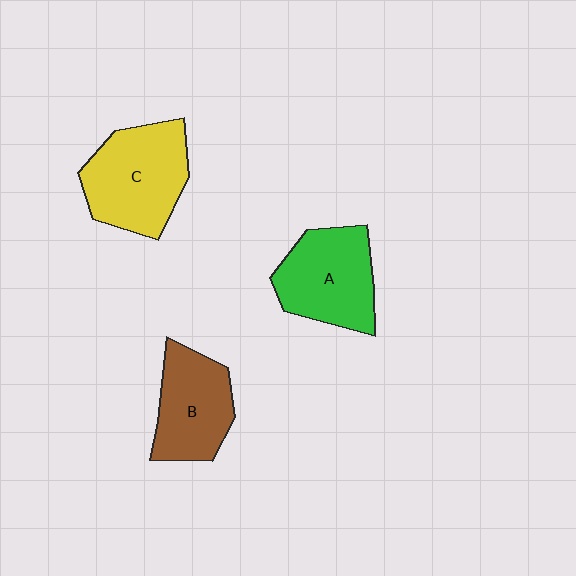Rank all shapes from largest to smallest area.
From largest to smallest: C (yellow), A (green), B (brown).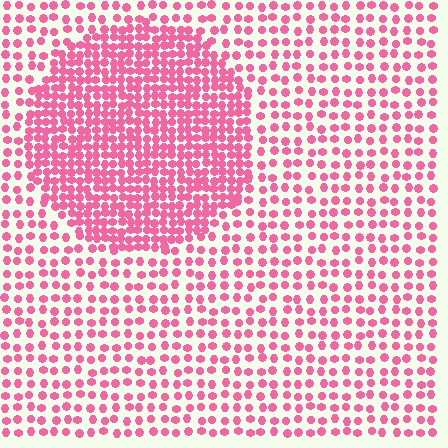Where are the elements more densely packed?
The elements are more densely packed inside the circle boundary.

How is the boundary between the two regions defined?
The boundary is defined by a change in element density (approximately 2.1x ratio). All elements are the same color, size, and shape.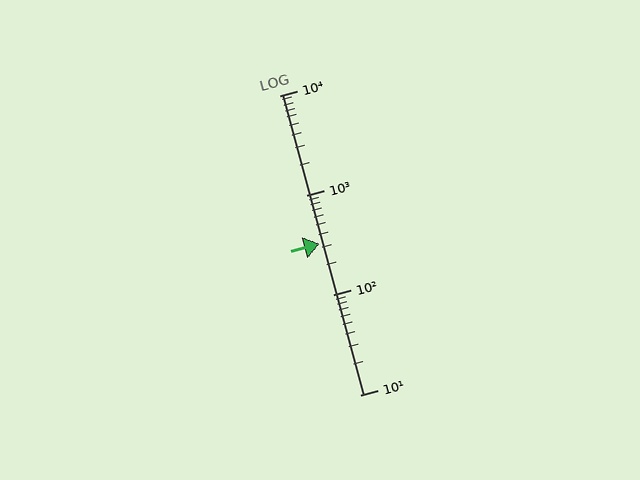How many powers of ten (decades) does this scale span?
The scale spans 3 decades, from 10 to 10000.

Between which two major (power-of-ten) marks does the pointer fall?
The pointer is between 100 and 1000.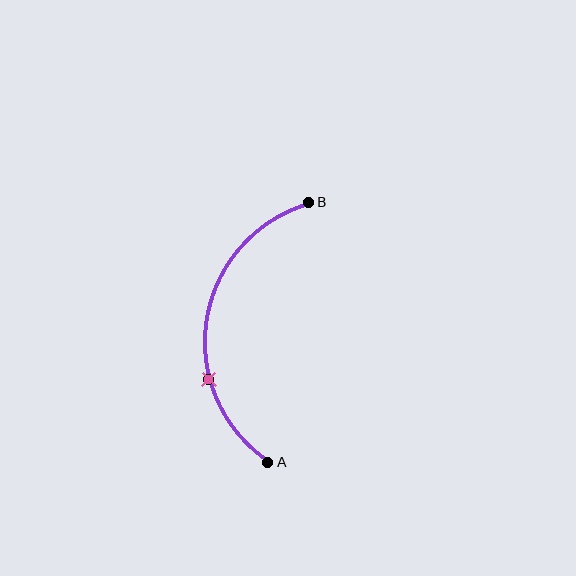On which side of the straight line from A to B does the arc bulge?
The arc bulges to the left of the straight line connecting A and B.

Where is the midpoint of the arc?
The arc midpoint is the point on the curve farthest from the straight line joining A and B. It sits to the left of that line.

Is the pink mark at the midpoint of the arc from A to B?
No. The pink mark lies on the arc but is closer to endpoint A. The arc midpoint would be at the point on the curve equidistant along the arc from both A and B.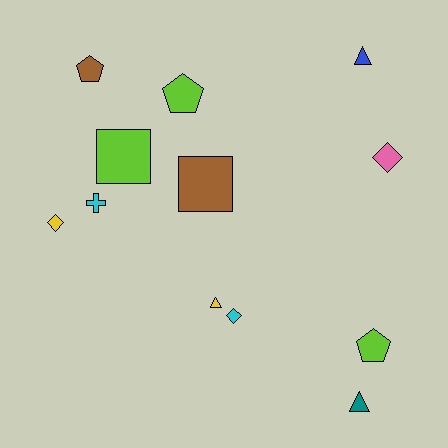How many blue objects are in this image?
There is 1 blue object.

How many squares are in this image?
There are 2 squares.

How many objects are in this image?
There are 12 objects.